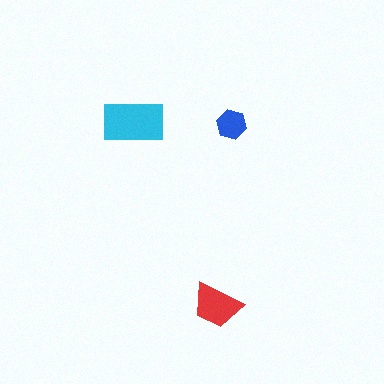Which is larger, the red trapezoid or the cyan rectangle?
The cyan rectangle.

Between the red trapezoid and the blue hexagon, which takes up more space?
The red trapezoid.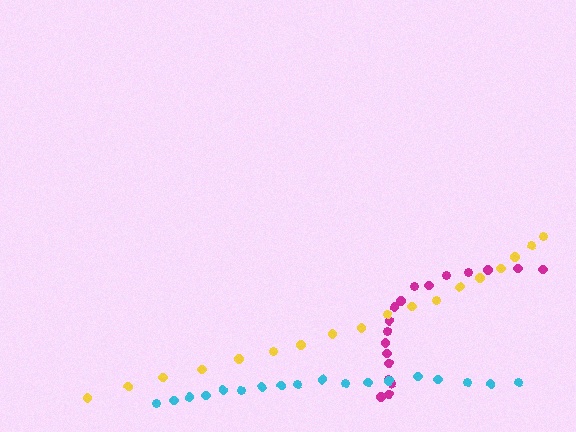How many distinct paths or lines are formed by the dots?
There are 3 distinct paths.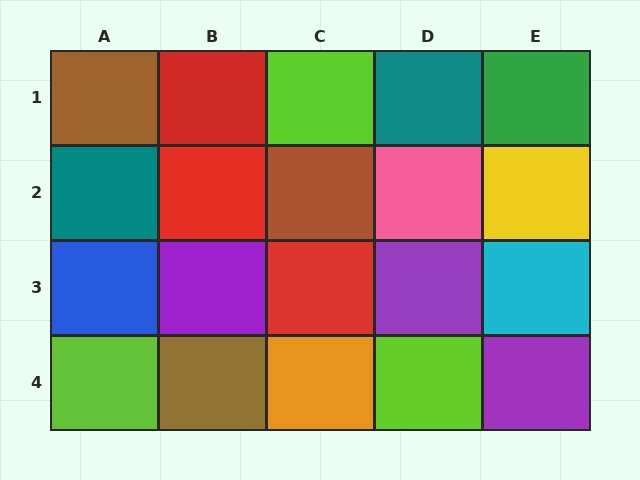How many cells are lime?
3 cells are lime.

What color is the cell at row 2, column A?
Teal.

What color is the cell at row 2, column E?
Yellow.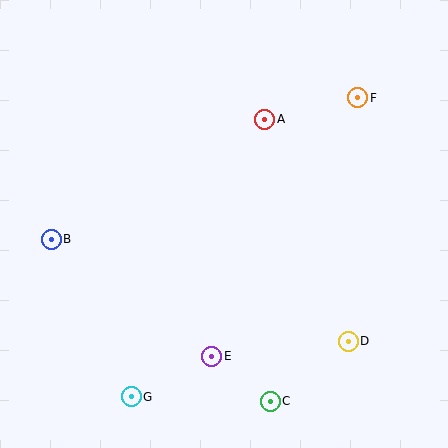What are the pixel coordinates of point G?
Point G is at (131, 397).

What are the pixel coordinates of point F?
Point F is at (358, 98).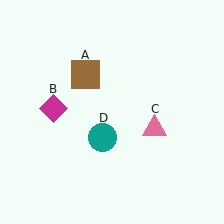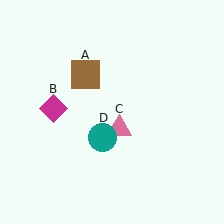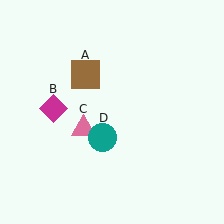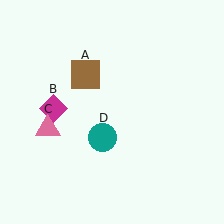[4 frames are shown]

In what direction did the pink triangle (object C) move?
The pink triangle (object C) moved left.